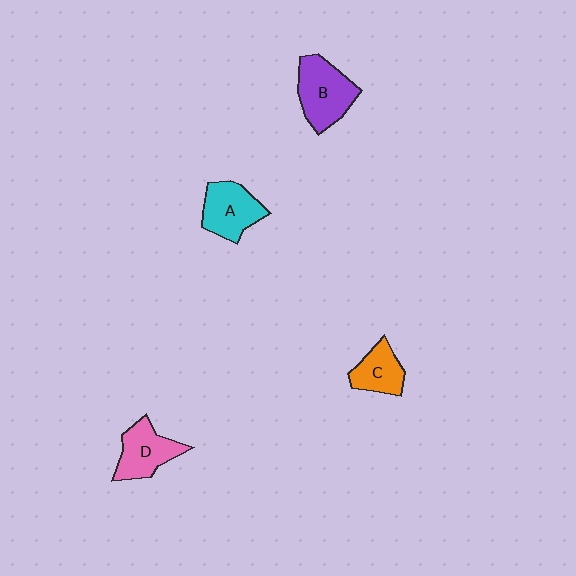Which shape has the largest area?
Shape B (purple).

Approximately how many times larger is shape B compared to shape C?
Approximately 1.5 times.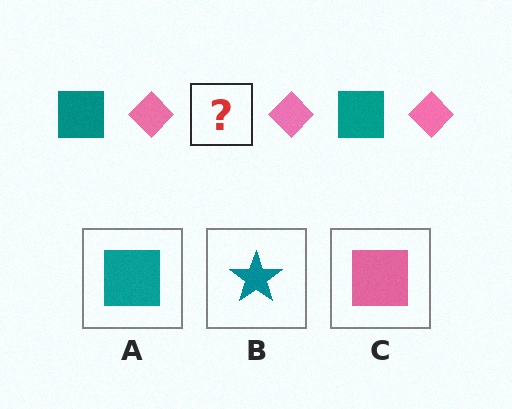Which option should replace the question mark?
Option A.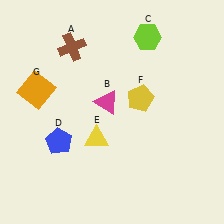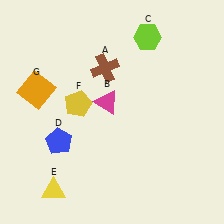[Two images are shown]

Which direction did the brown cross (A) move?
The brown cross (A) moved right.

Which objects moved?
The objects that moved are: the brown cross (A), the yellow triangle (E), the yellow pentagon (F).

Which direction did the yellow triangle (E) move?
The yellow triangle (E) moved down.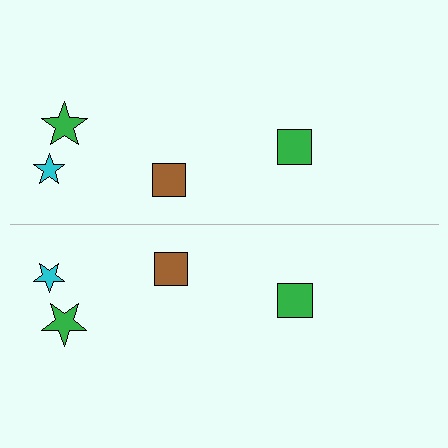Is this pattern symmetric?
Yes, this pattern has bilateral (reflection) symmetry.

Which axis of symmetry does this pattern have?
The pattern has a horizontal axis of symmetry running through the center of the image.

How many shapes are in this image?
There are 8 shapes in this image.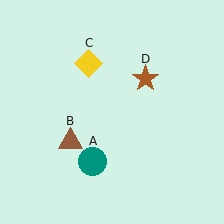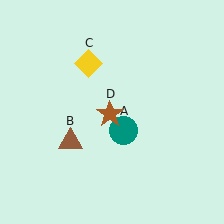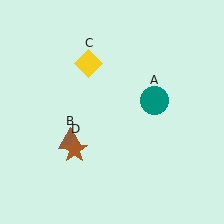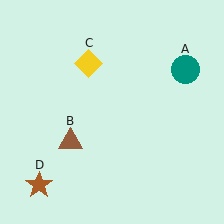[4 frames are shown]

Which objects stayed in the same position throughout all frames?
Brown triangle (object B) and yellow diamond (object C) remained stationary.